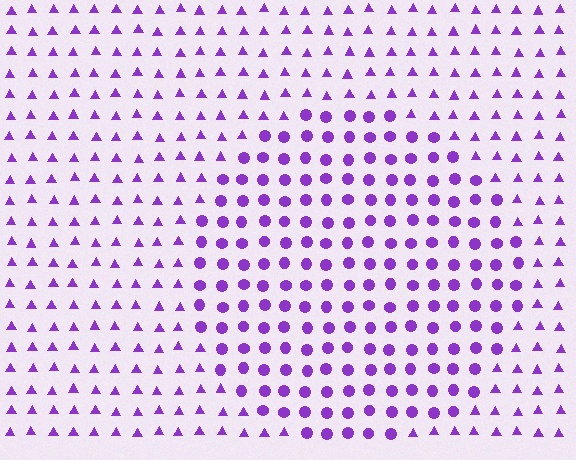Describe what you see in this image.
The image is filled with small purple elements arranged in a uniform grid. A circle-shaped region contains circles, while the surrounding area contains triangles. The boundary is defined purely by the change in element shape.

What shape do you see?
I see a circle.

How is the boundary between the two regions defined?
The boundary is defined by a change in element shape: circles inside vs. triangles outside. All elements share the same color and spacing.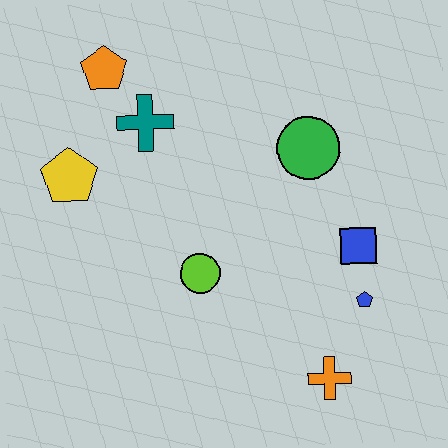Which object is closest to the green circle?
The blue square is closest to the green circle.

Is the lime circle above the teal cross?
No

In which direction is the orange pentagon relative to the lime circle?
The orange pentagon is above the lime circle.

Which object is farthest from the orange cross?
The orange pentagon is farthest from the orange cross.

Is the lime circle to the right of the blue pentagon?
No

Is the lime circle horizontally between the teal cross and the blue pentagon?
Yes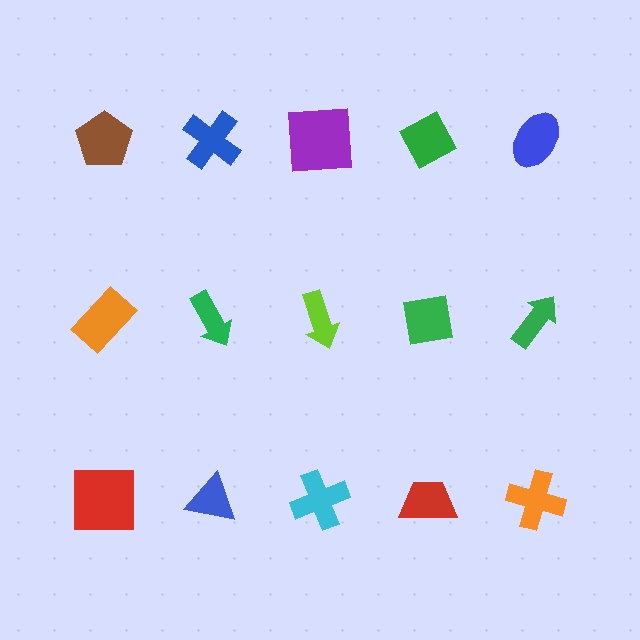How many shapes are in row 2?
5 shapes.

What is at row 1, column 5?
A blue ellipse.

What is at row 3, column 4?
A red trapezoid.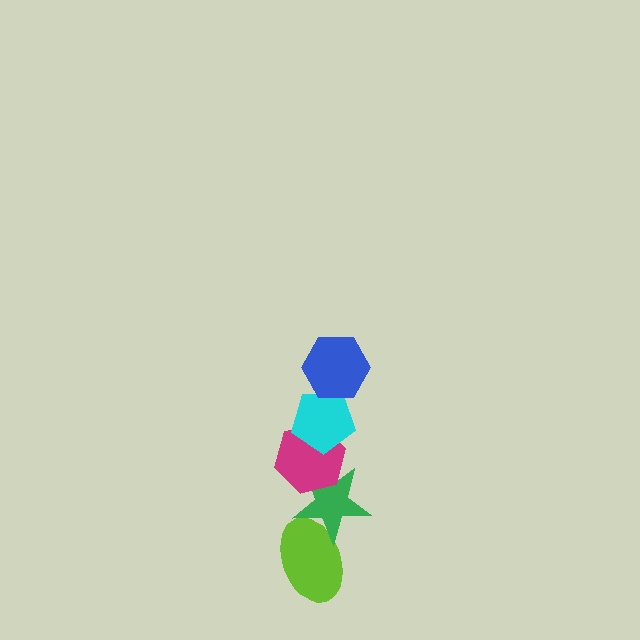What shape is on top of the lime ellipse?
The green star is on top of the lime ellipse.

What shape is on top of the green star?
The magenta hexagon is on top of the green star.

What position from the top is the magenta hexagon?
The magenta hexagon is 3rd from the top.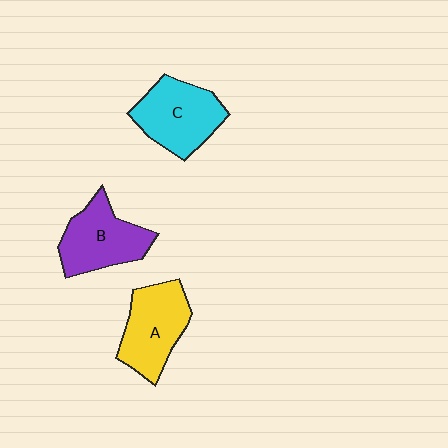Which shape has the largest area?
Shape C (cyan).